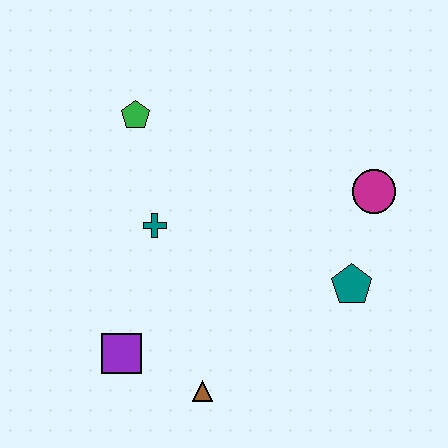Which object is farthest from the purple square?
The magenta circle is farthest from the purple square.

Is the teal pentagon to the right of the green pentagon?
Yes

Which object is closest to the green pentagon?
The teal cross is closest to the green pentagon.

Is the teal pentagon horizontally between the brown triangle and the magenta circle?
Yes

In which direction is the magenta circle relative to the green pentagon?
The magenta circle is to the right of the green pentagon.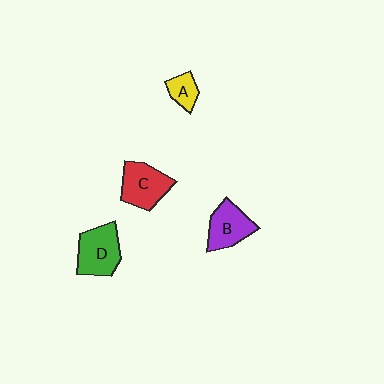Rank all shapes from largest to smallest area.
From largest to smallest: D (green), C (red), B (purple), A (yellow).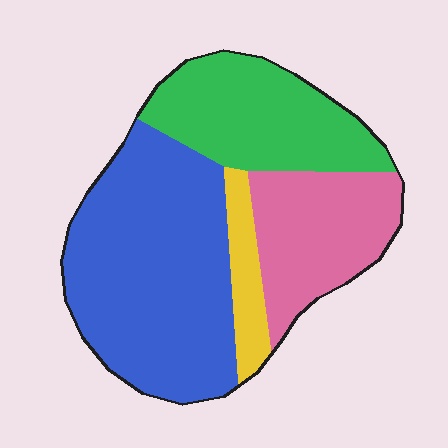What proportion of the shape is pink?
Pink takes up less than a quarter of the shape.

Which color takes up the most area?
Blue, at roughly 45%.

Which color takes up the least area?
Yellow, at roughly 10%.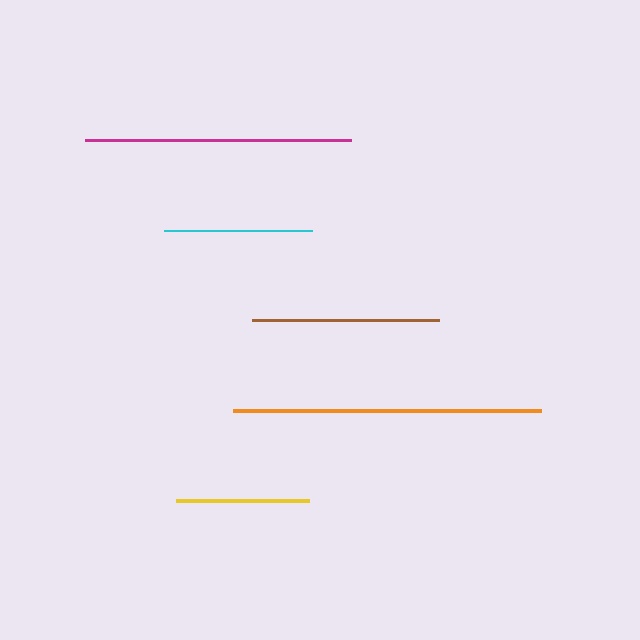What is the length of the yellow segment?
The yellow segment is approximately 133 pixels long.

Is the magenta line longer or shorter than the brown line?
The magenta line is longer than the brown line.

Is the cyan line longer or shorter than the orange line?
The orange line is longer than the cyan line.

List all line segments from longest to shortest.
From longest to shortest: orange, magenta, brown, cyan, yellow.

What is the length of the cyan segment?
The cyan segment is approximately 148 pixels long.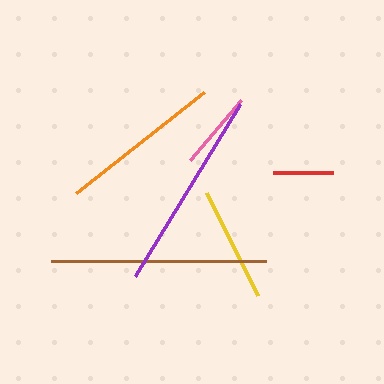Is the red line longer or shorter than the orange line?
The orange line is longer than the red line.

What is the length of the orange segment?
The orange segment is approximately 164 pixels long.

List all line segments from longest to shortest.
From longest to shortest: brown, purple, orange, yellow, pink, red.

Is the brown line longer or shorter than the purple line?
The brown line is longer than the purple line.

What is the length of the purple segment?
The purple segment is approximately 201 pixels long.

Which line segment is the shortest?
The red line is the shortest at approximately 60 pixels.